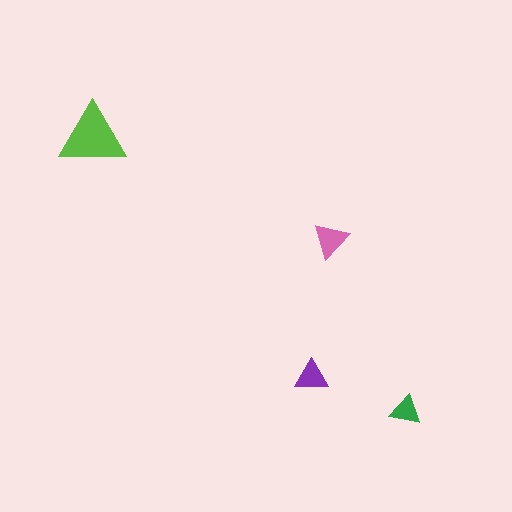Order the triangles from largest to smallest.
the lime one, the pink one, the purple one, the green one.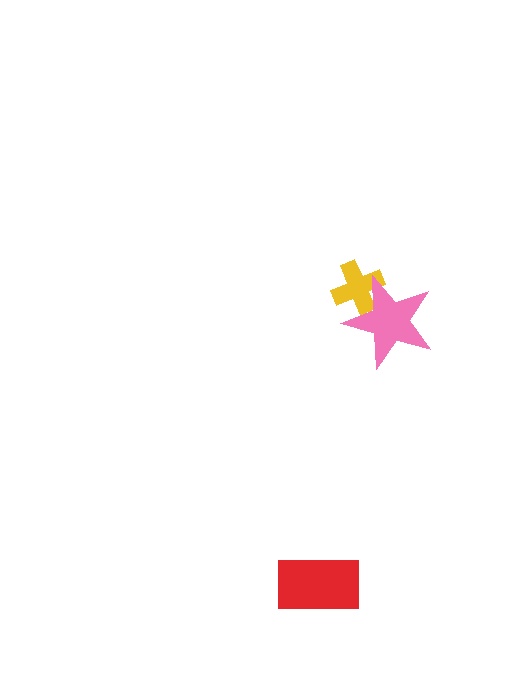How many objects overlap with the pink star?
1 object overlaps with the pink star.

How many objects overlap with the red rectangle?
0 objects overlap with the red rectangle.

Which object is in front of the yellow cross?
The pink star is in front of the yellow cross.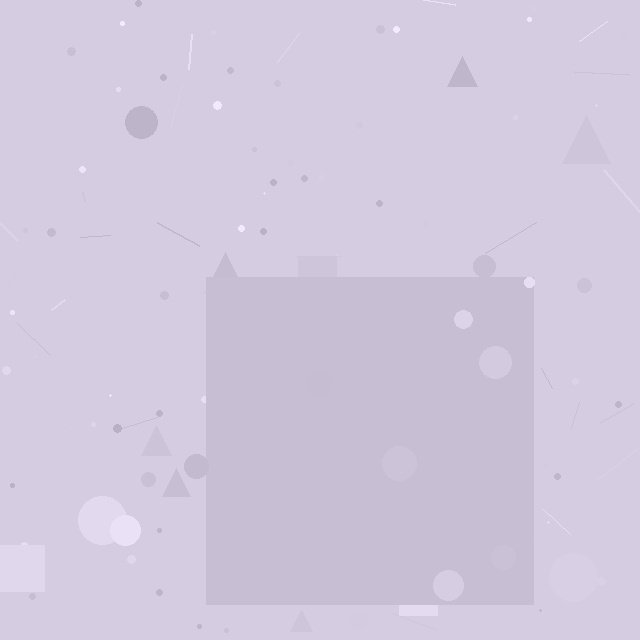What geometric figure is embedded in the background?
A square is embedded in the background.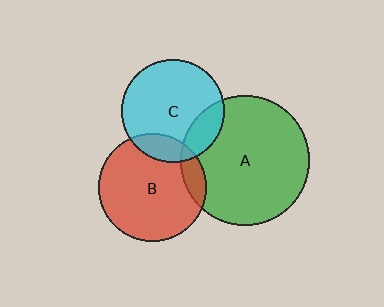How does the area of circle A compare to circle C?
Approximately 1.6 times.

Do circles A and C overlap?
Yes.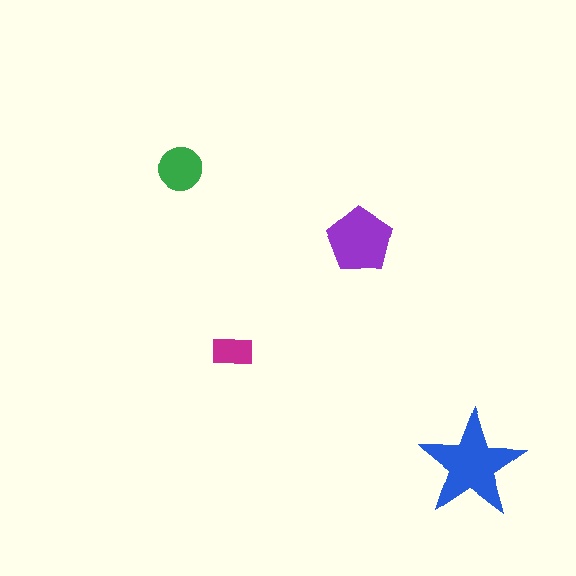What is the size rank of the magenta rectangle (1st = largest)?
4th.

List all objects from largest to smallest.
The blue star, the purple pentagon, the green circle, the magenta rectangle.